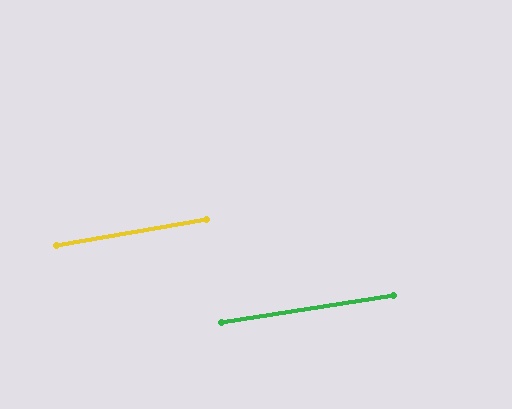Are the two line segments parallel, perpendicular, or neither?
Parallel — their directions differ by only 0.9°.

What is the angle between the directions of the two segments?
Approximately 1 degree.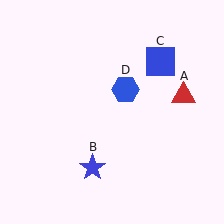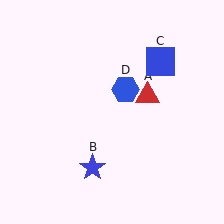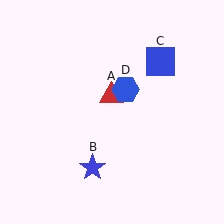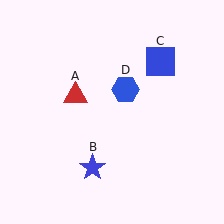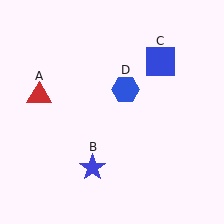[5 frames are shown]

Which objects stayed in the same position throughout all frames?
Blue star (object B) and blue square (object C) and blue hexagon (object D) remained stationary.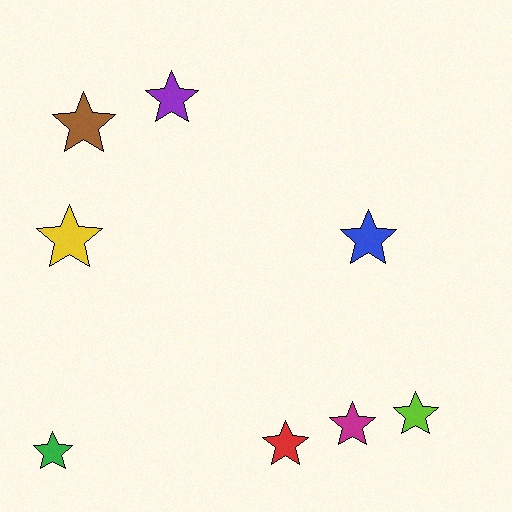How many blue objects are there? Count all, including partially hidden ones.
There is 1 blue object.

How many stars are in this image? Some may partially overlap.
There are 8 stars.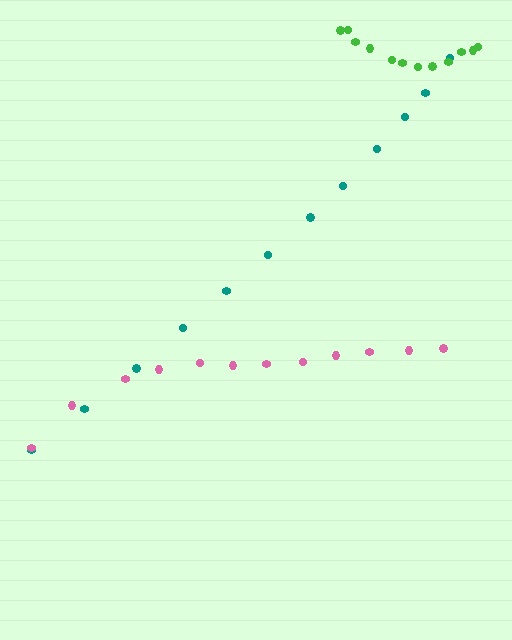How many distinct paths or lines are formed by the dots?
There are 3 distinct paths.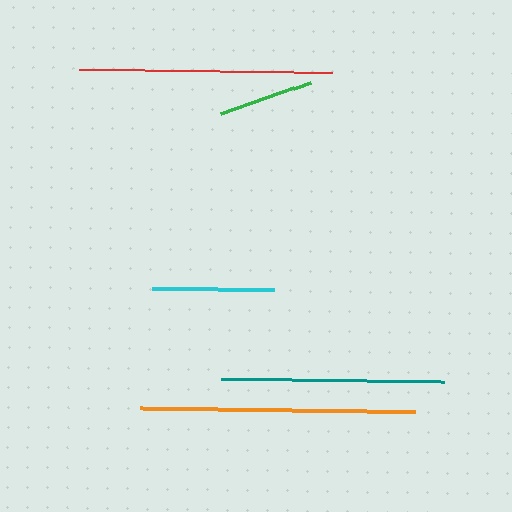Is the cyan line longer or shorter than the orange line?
The orange line is longer than the cyan line.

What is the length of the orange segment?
The orange segment is approximately 275 pixels long.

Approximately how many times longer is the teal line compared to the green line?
The teal line is approximately 2.3 times the length of the green line.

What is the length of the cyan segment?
The cyan segment is approximately 122 pixels long.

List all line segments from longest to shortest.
From longest to shortest: orange, red, teal, cyan, green.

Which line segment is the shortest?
The green line is the shortest at approximately 96 pixels.